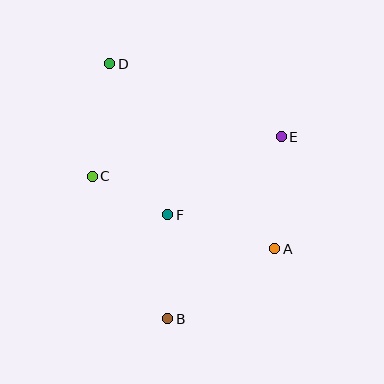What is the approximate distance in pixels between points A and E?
The distance between A and E is approximately 112 pixels.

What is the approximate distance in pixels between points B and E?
The distance between B and E is approximately 214 pixels.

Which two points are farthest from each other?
Points B and D are farthest from each other.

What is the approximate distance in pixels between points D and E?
The distance between D and E is approximately 186 pixels.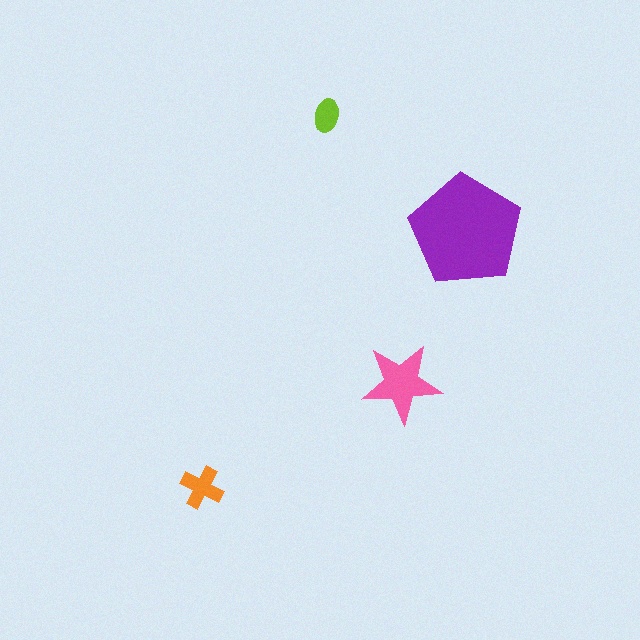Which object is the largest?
The purple pentagon.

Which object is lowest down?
The orange cross is bottommost.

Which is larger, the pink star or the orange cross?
The pink star.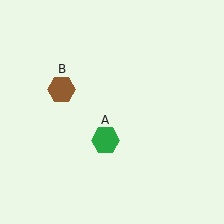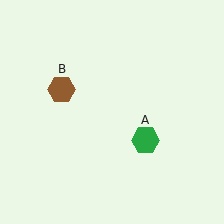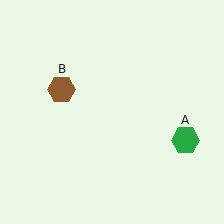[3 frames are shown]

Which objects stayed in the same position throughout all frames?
Brown hexagon (object B) remained stationary.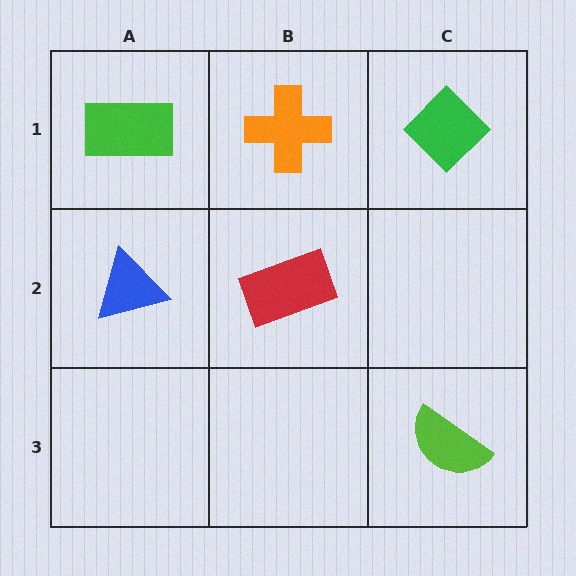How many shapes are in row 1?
3 shapes.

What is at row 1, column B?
An orange cross.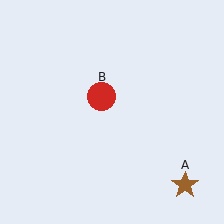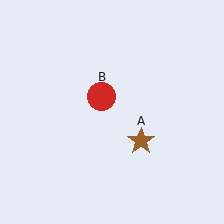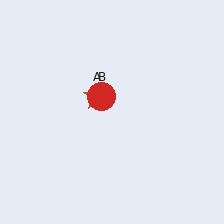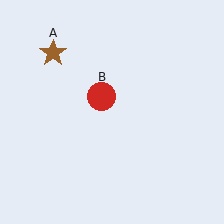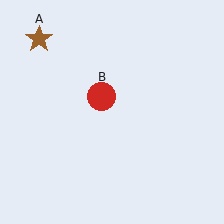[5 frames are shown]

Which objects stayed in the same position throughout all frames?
Red circle (object B) remained stationary.